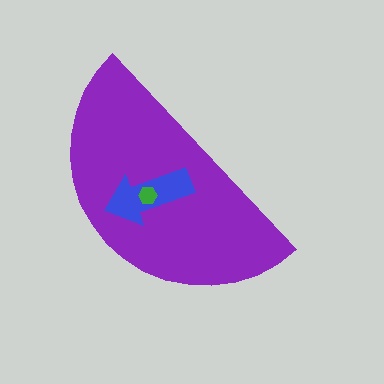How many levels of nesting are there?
3.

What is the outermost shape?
The purple semicircle.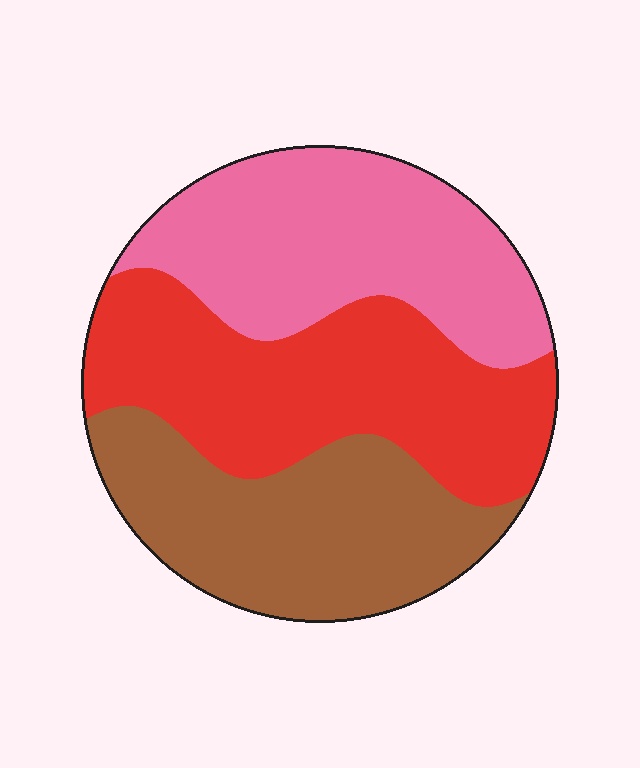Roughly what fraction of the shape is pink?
Pink takes up about one third (1/3) of the shape.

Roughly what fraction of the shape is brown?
Brown takes up about one third (1/3) of the shape.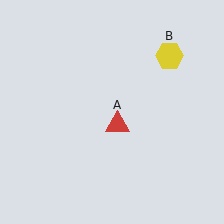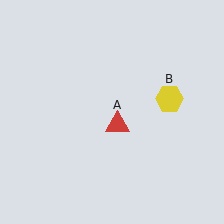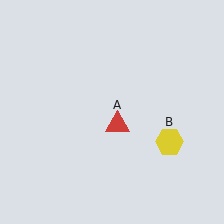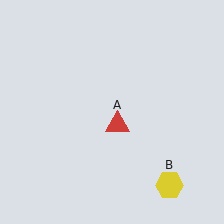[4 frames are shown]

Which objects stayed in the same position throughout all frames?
Red triangle (object A) remained stationary.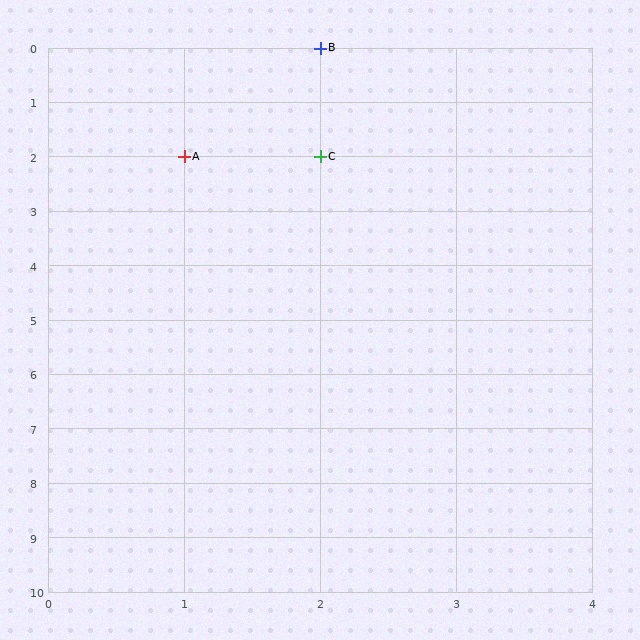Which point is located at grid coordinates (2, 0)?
Point B is at (2, 0).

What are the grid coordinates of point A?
Point A is at grid coordinates (1, 2).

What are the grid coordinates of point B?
Point B is at grid coordinates (2, 0).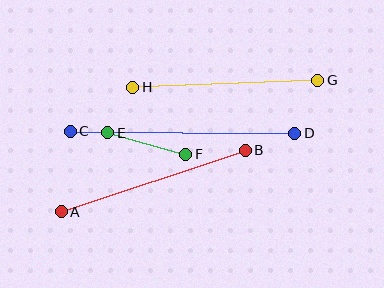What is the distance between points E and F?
The distance is approximately 81 pixels.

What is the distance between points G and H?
The distance is approximately 185 pixels.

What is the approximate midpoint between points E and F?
The midpoint is at approximately (147, 144) pixels.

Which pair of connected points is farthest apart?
Points C and D are farthest apart.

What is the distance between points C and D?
The distance is approximately 225 pixels.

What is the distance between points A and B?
The distance is approximately 194 pixels.